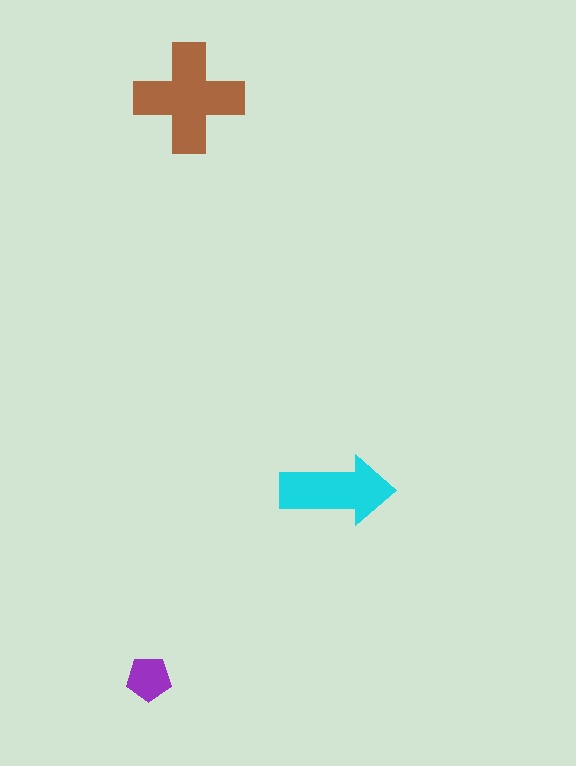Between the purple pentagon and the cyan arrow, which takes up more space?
The cyan arrow.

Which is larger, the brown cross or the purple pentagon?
The brown cross.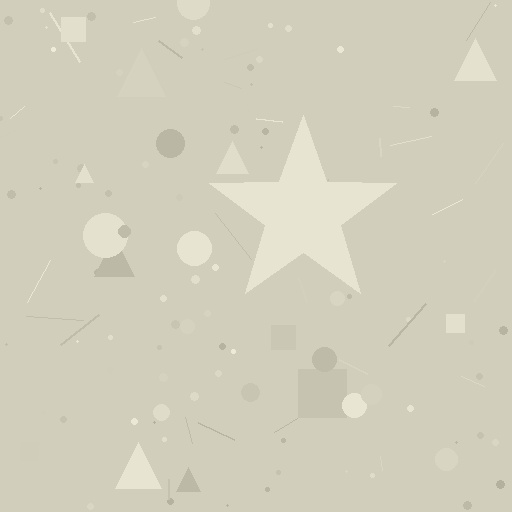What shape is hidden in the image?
A star is hidden in the image.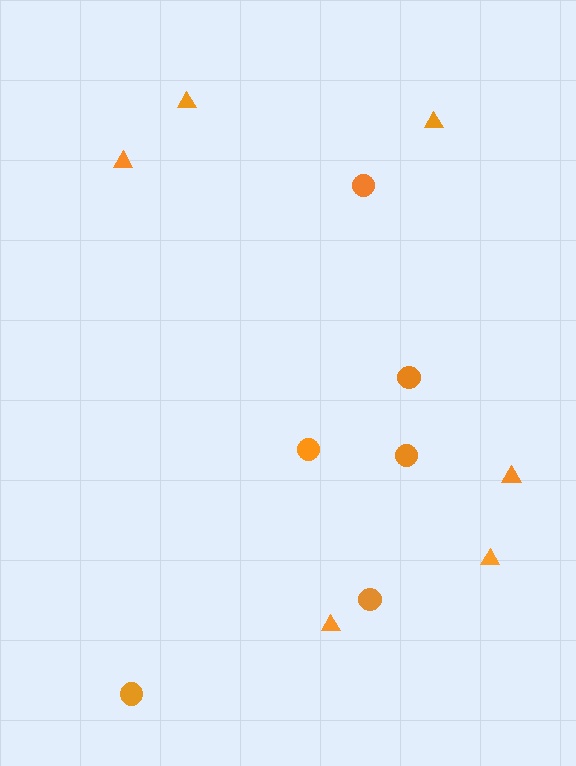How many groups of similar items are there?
There are 2 groups: one group of circles (6) and one group of triangles (6).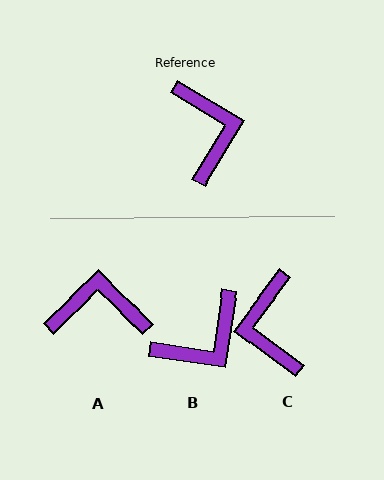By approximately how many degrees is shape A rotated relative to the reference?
Approximately 75 degrees counter-clockwise.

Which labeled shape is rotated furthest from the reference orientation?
C, about 174 degrees away.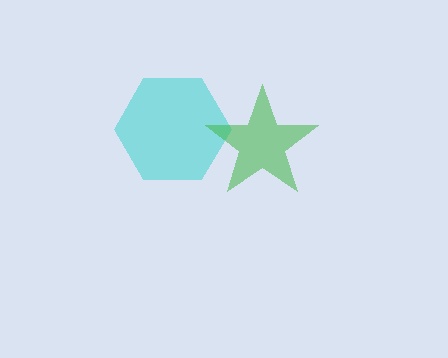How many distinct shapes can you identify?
There are 2 distinct shapes: a cyan hexagon, a green star.